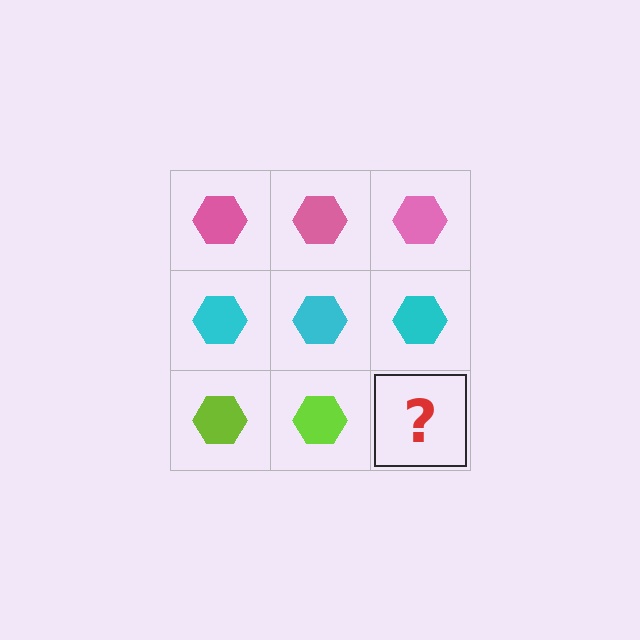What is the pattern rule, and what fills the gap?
The rule is that each row has a consistent color. The gap should be filled with a lime hexagon.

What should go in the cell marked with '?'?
The missing cell should contain a lime hexagon.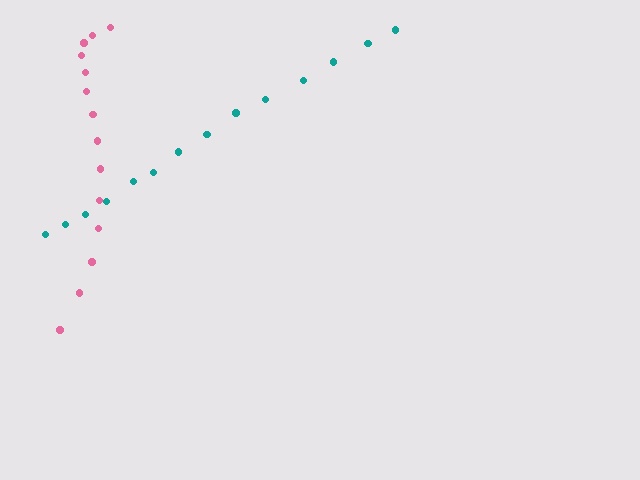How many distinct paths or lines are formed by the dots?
There are 2 distinct paths.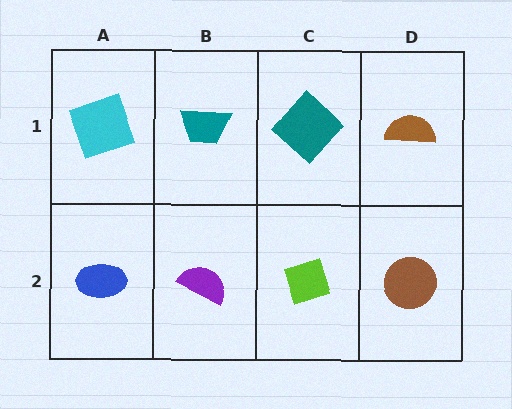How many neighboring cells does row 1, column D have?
2.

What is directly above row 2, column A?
A cyan square.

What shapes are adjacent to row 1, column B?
A purple semicircle (row 2, column B), a cyan square (row 1, column A), a teal diamond (row 1, column C).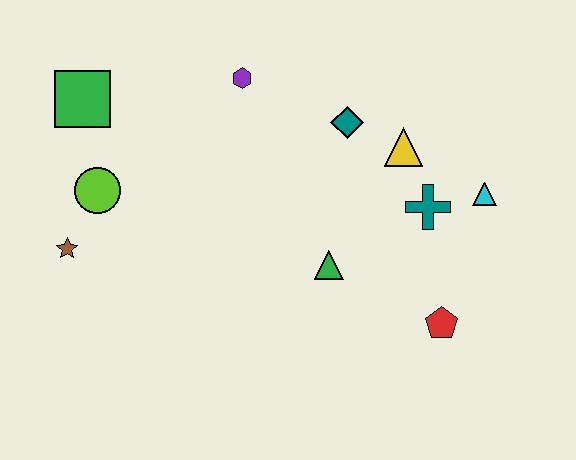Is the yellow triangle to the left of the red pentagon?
Yes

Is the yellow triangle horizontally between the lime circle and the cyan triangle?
Yes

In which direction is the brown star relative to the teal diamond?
The brown star is to the left of the teal diamond.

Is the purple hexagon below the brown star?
No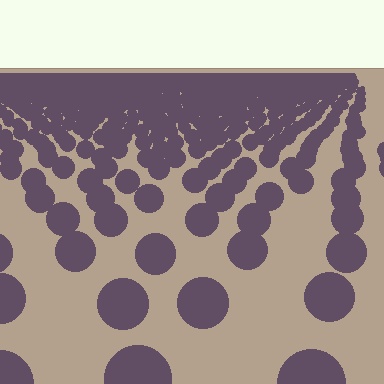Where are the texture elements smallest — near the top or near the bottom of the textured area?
Near the top.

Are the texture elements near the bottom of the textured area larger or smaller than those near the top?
Larger. Near the bottom, elements are closer to the viewer and appear at a bigger on-screen size.